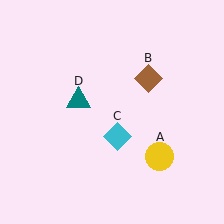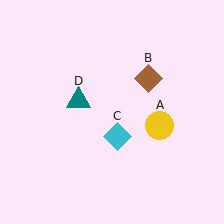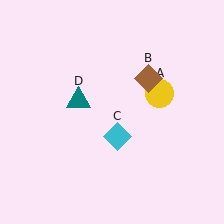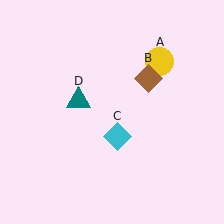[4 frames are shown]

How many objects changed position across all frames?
1 object changed position: yellow circle (object A).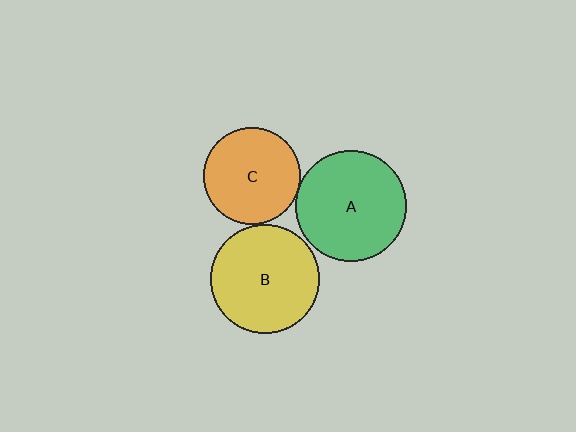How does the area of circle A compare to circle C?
Approximately 1.3 times.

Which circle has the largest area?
Circle A (green).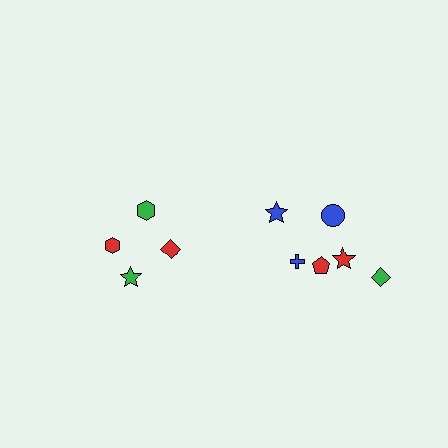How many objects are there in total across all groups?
There are 10 objects.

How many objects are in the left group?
There are 4 objects.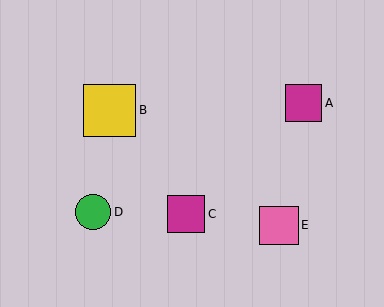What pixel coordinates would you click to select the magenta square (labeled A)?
Click at (303, 103) to select the magenta square A.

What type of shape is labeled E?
Shape E is a pink square.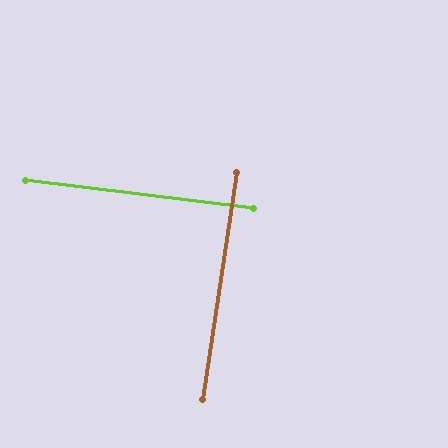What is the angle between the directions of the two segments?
Approximately 89 degrees.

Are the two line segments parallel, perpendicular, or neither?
Perpendicular — they meet at approximately 89°.